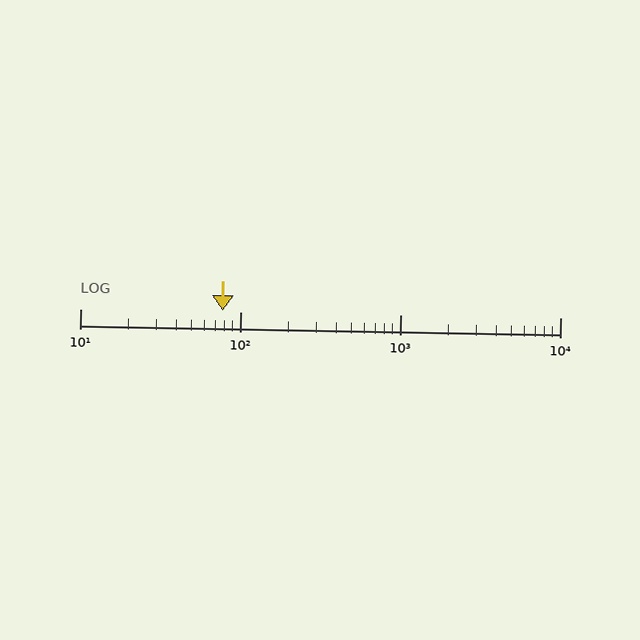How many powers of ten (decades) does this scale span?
The scale spans 3 decades, from 10 to 10000.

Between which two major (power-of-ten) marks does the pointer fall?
The pointer is between 10 and 100.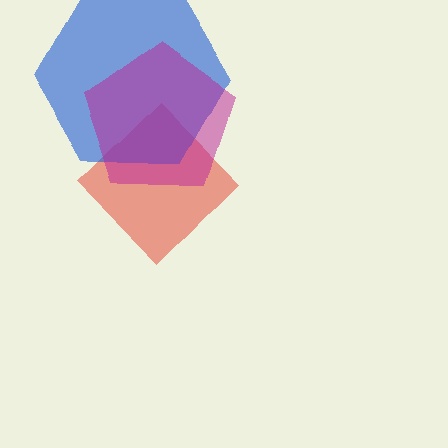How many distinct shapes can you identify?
There are 3 distinct shapes: a red diamond, a blue hexagon, a magenta pentagon.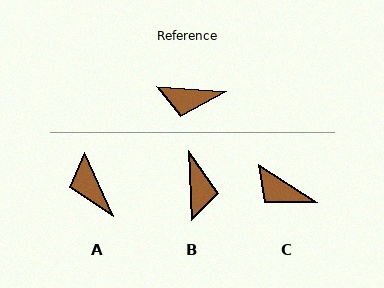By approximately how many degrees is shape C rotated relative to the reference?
Approximately 29 degrees clockwise.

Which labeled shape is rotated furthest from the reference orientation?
B, about 96 degrees away.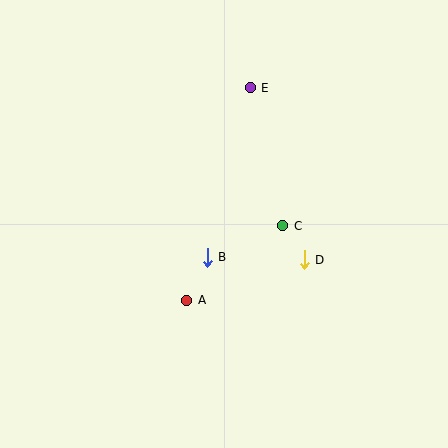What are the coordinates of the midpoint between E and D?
The midpoint between E and D is at (277, 174).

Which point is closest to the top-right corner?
Point E is closest to the top-right corner.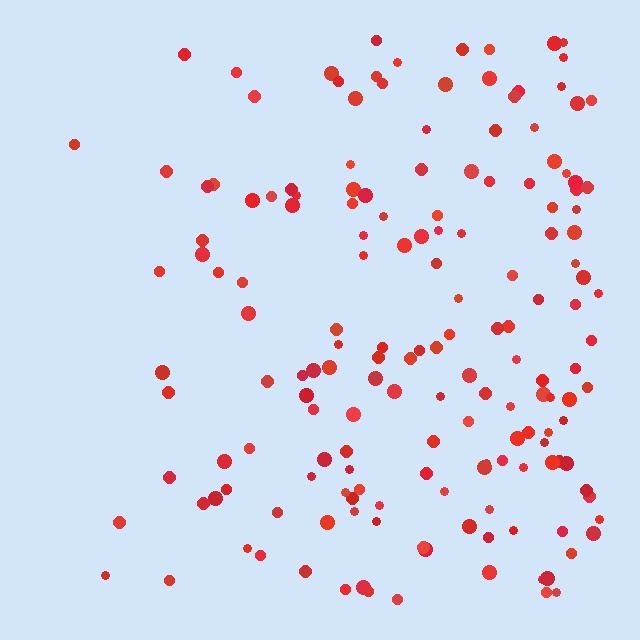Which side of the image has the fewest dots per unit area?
The left.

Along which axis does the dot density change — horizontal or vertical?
Horizontal.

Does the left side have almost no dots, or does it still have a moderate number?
Still a moderate number, just noticeably fewer than the right.